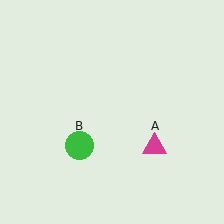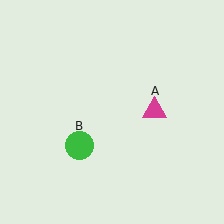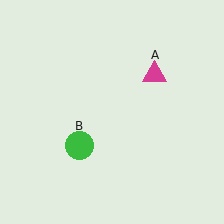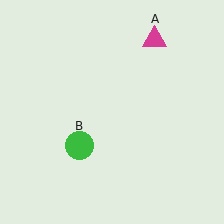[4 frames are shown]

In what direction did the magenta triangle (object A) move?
The magenta triangle (object A) moved up.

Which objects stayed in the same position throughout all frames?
Green circle (object B) remained stationary.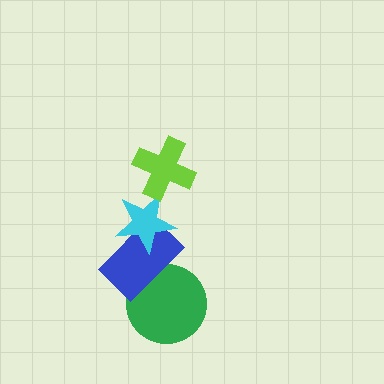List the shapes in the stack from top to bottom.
From top to bottom: the lime cross, the cyan star, the blue rectangle, the green circle.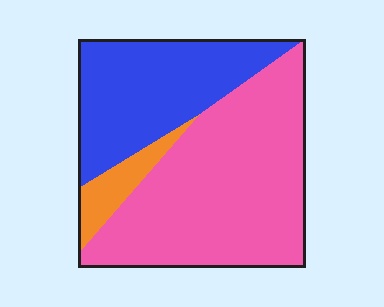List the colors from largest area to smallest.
From largest to smallest: pink, blue, orange.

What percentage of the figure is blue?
Blue covers about 35% of the figure.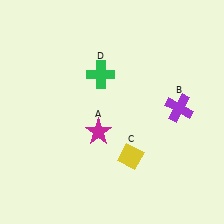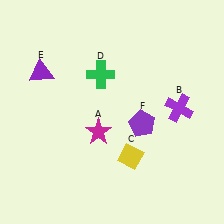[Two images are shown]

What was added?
A purple triangle (E), a purple pentagon (F) were added in Image 2.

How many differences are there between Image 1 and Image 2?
There are 2 differences between the two images.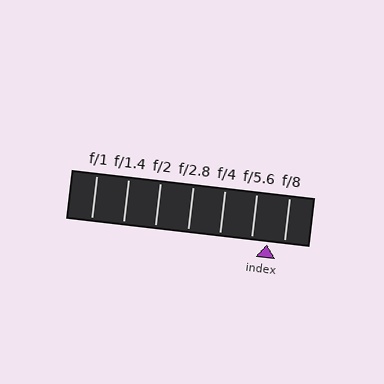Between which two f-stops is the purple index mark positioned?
The index mark is between f/5.6 and f/8.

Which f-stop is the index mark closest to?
The index mark is closest to f/5.6.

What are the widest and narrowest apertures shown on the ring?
The widest aperture shown is f/1 and the narrowest is f/8.